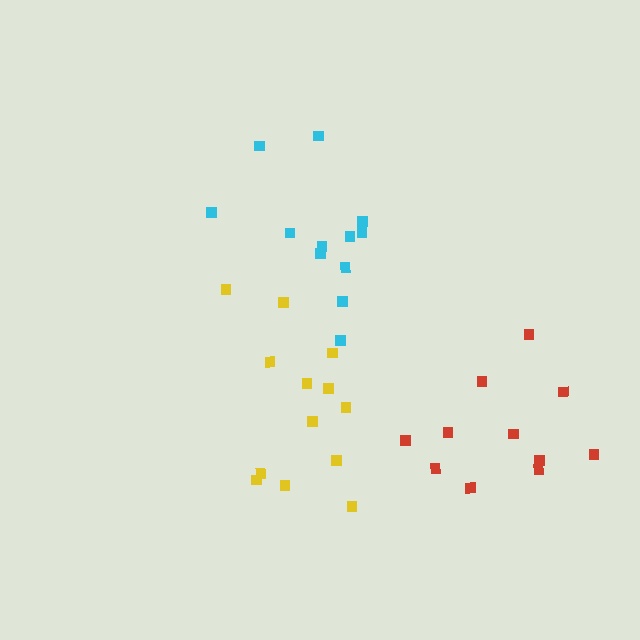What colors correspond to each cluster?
The clusters are colored: yellow, red, cyan.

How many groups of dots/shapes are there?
There are 3 groups.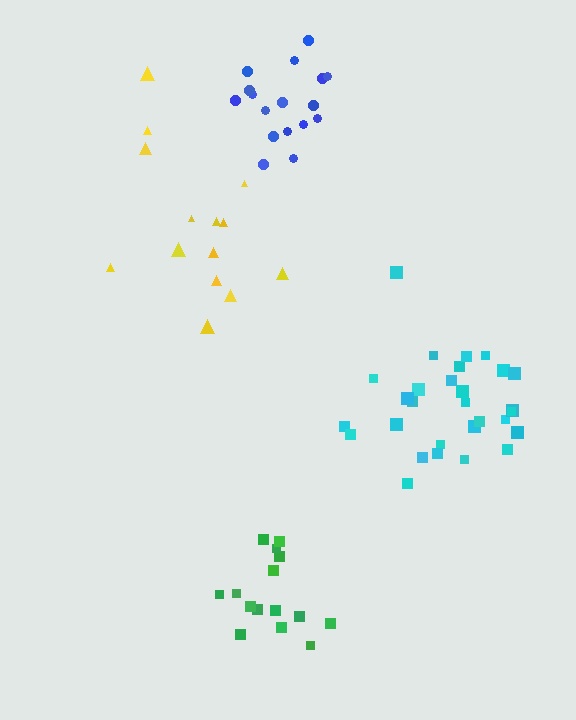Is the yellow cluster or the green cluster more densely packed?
Green.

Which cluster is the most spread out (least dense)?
Yellow.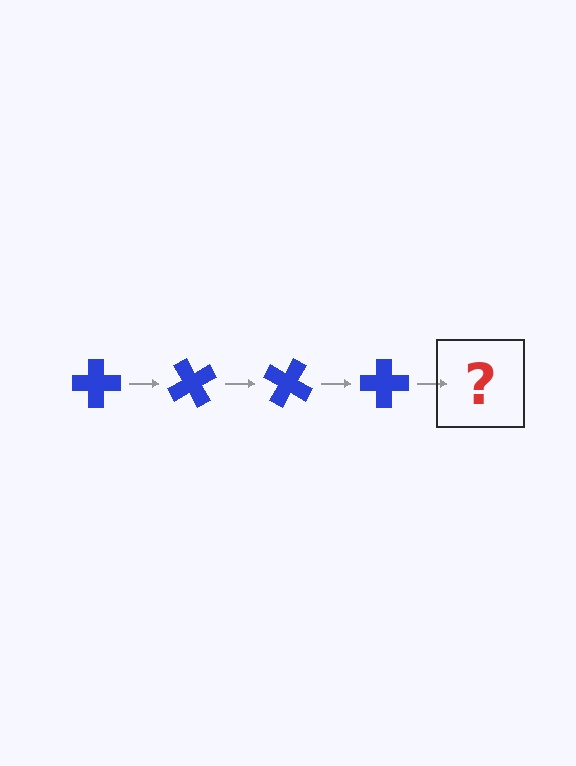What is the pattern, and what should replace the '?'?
The pattern is that the cross rotates 60 degrees each step. The '?' should be a blue cross rotated 240 degrees.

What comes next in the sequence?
The next element should be a blue cross rotated 240 degrees.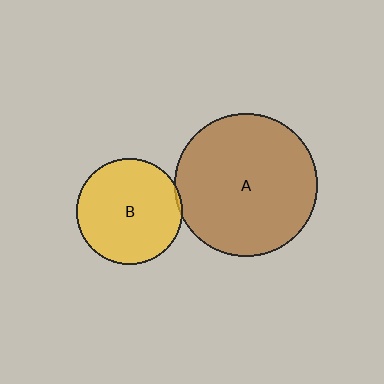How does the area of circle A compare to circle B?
Approximately 1.8 times.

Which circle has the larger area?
Circle A (brown).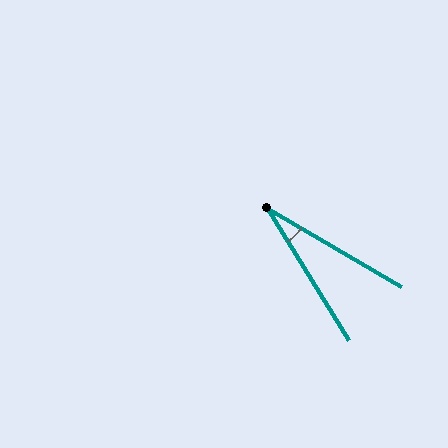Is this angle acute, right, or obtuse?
It is acute.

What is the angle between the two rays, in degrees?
Approximately 28 degrees.